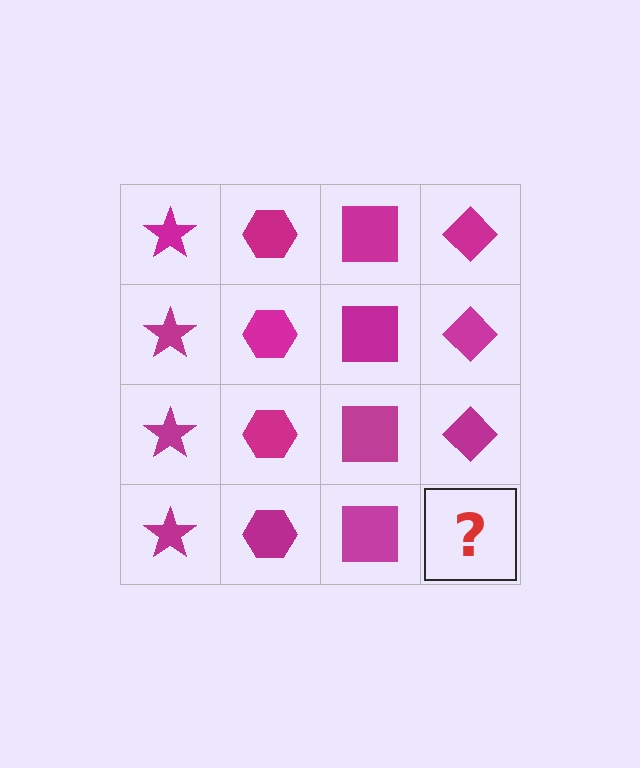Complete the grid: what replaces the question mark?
The question mark should be replaced with a magenta diamond.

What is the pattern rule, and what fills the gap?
The rule is that each column has a consistent shape. The gap should be filled with a magenta diamond.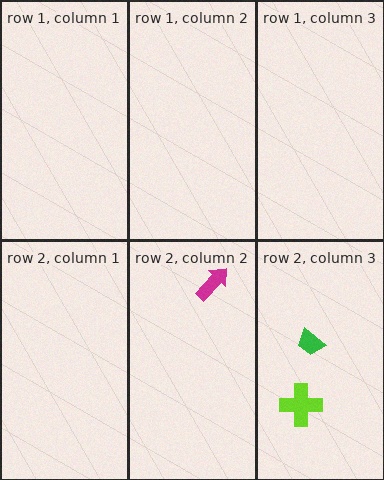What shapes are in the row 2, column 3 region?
The green trapezoid, the lime cross.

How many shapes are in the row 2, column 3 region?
2.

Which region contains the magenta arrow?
The row 2, column 2 region.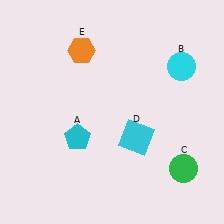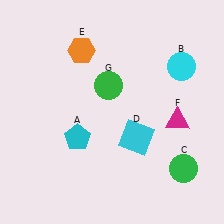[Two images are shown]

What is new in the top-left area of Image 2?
A green circle (G) was added in the top-left area of Image 2.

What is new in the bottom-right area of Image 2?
A magenta triangle (F) was added in the bottom-right area of Image 2.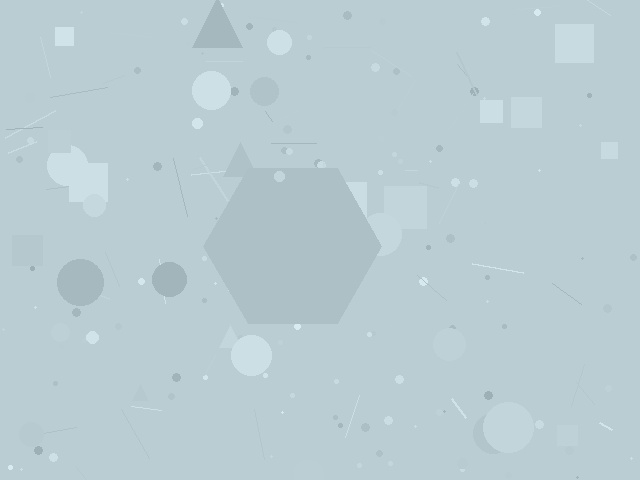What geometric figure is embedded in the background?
A hexagon is embedded in the background.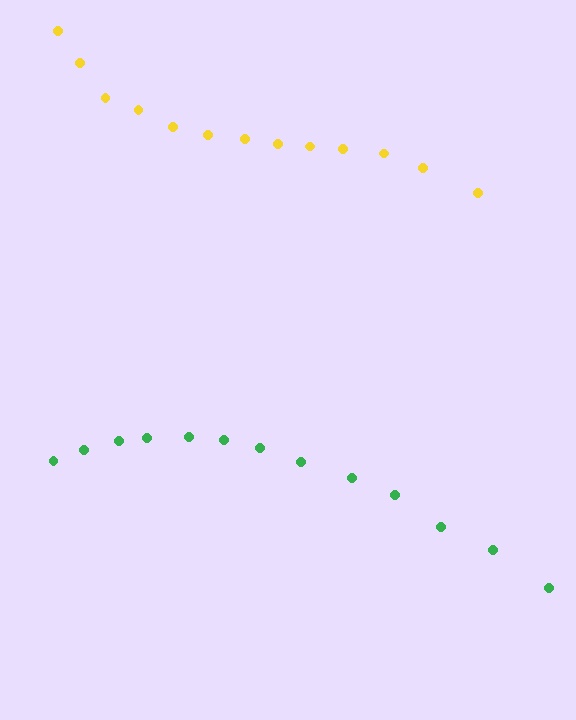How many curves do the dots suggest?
There are 2 distinct paths.